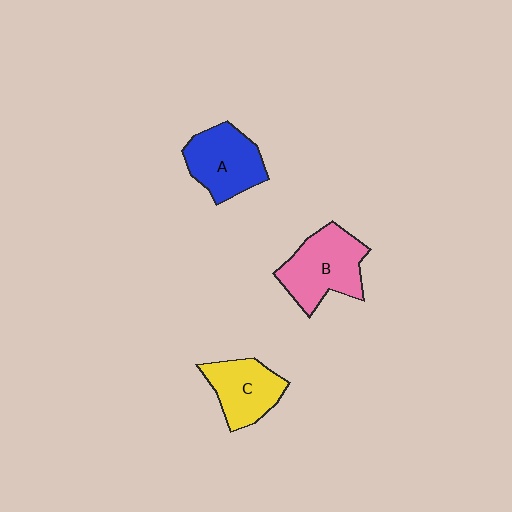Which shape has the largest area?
Shape B (pink).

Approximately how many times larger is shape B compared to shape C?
Approximately 1.3 times.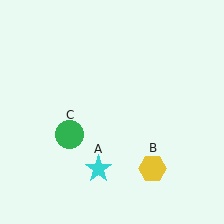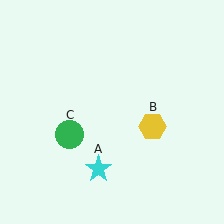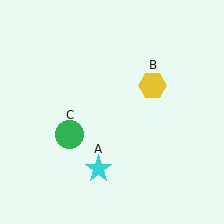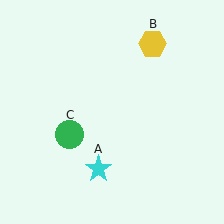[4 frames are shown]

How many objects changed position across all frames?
1 object changed position: yellow hexagon (object B).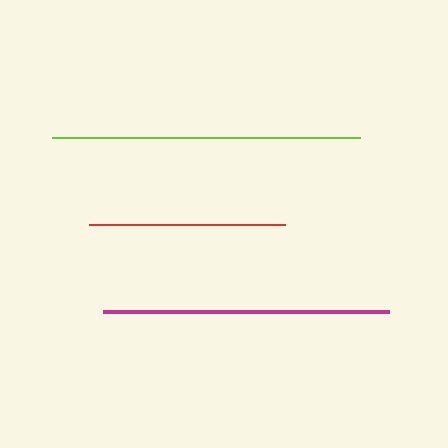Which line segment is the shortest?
The red line is the shortest at approximately 197 pixels.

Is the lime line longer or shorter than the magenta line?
The lime line is longer than the magenta line.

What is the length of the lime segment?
The lime segment is approximately 308 pixels long.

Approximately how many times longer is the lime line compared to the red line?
The lime line is approximately 1.6 times the length of the red line.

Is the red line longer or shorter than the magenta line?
The magenta line is longer than the red line.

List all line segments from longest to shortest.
From longest to shortest: lime, magenta, red.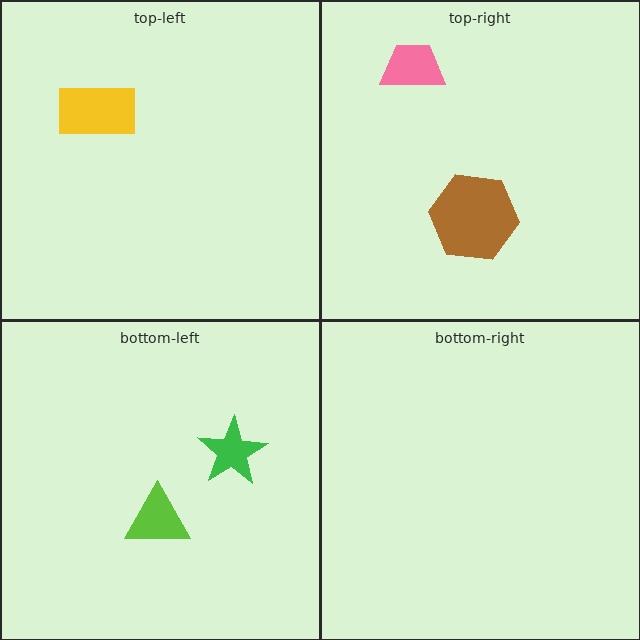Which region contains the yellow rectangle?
The top-left region.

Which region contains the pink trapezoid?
The top-right region.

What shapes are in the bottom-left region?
The green star, the lime triangle.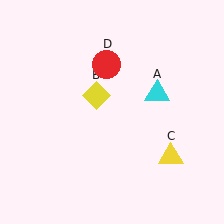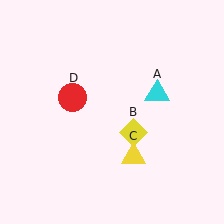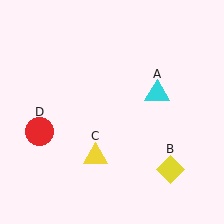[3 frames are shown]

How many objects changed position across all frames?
3 objects changed position: yellow diamond (object B), yellow triangle (object C), red circle (object D).